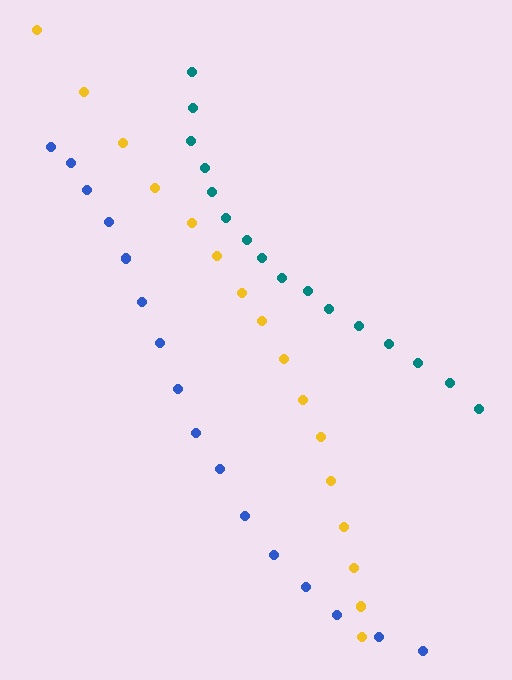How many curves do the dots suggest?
There are 3 distinct paths.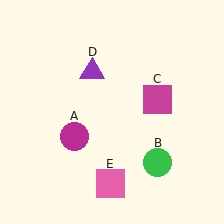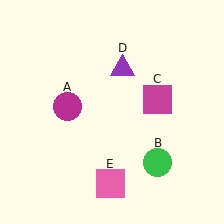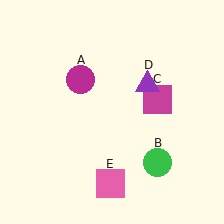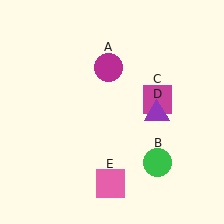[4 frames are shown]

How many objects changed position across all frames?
2 objects changed position: magenta circle (object A), purple triangle (object D).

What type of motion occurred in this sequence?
The magenta circle (object A), purple triangle (object D) rotated clockwise around the center of the scene.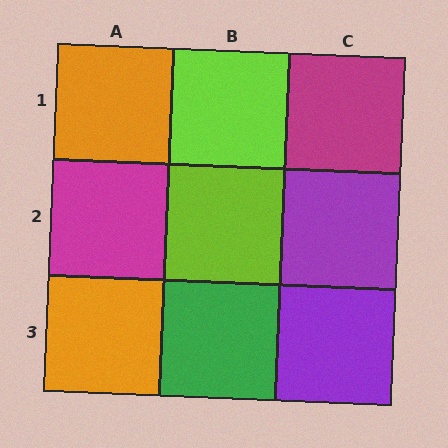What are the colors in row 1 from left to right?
Orange, lime, magenta.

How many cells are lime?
2 cells are lime.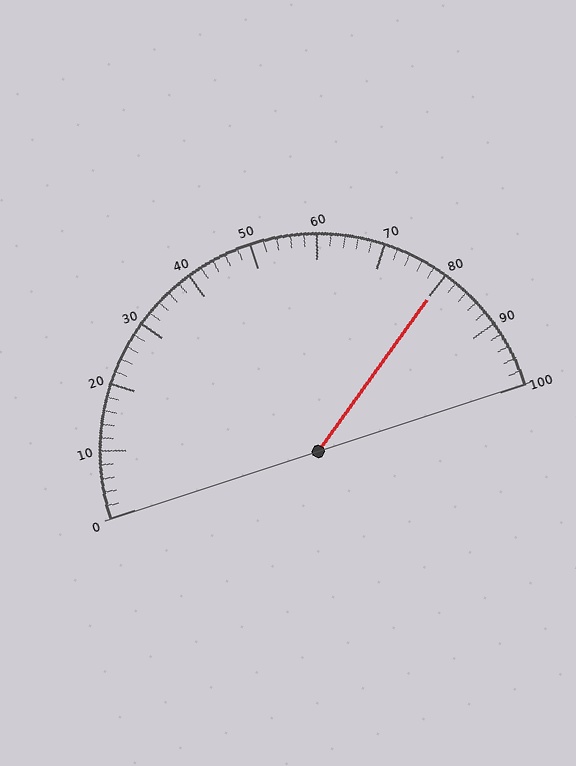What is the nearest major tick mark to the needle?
The nearest major tick mark is 80.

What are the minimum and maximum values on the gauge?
The gauge ranges from 0 to 100.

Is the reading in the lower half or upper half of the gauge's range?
The reading is in the upper half of the range (0 to 100).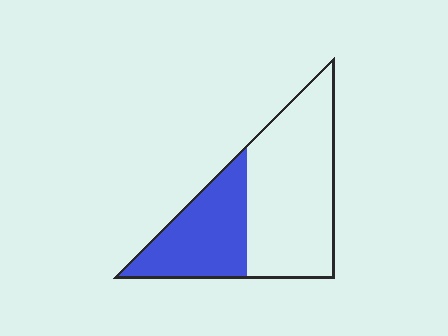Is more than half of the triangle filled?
No.